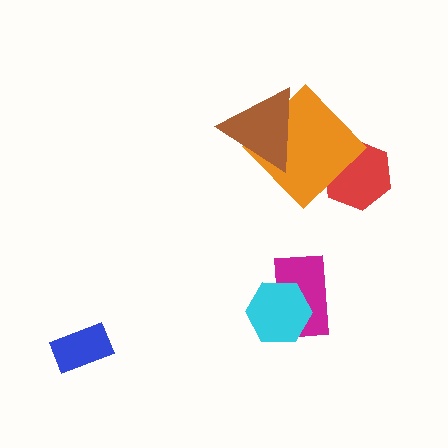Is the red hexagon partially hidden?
Yes, it is partially covered by another shape.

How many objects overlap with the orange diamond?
2 objects overlap with the orange diamond.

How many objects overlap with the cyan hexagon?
1 object overlaps with the cyan hexagon.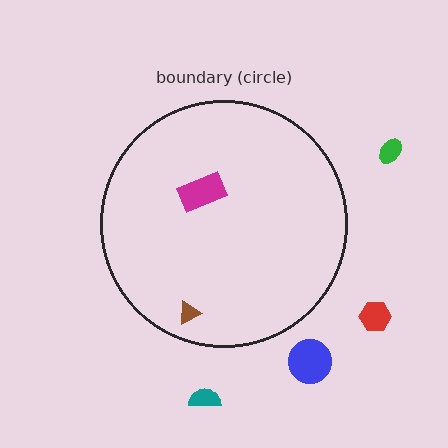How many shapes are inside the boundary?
2 inside, 4 outside.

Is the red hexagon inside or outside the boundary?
Outside.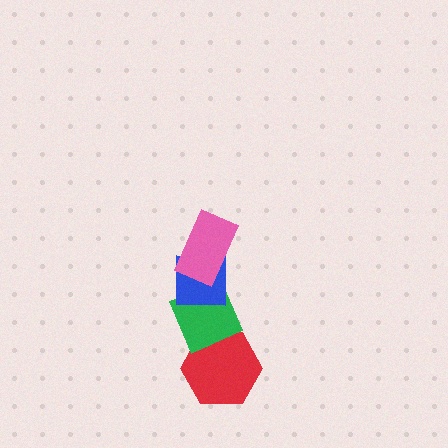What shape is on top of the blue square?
The pink rectangle is on top of the blue square.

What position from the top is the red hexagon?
The red hexagon is 4th from the top.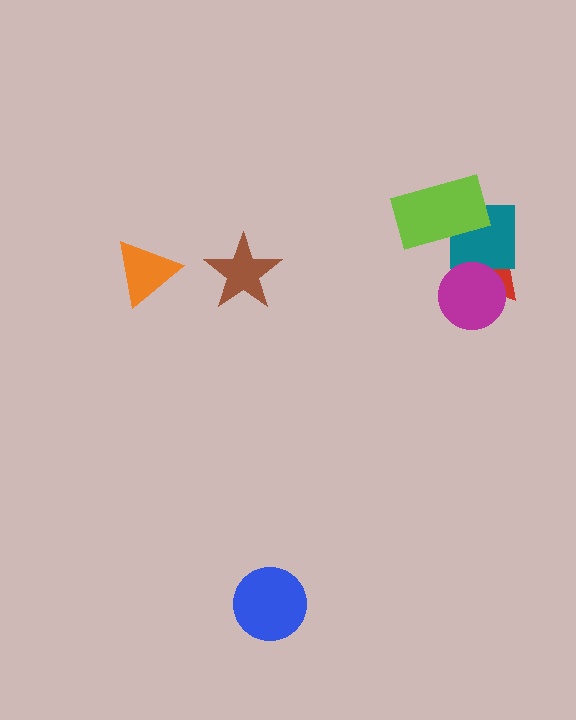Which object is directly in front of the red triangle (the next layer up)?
The teal square is directly in front of the red triangle.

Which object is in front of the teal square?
The lime rectangle is in front of the teal square.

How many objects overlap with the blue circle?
0 objects overlap with the blue circle.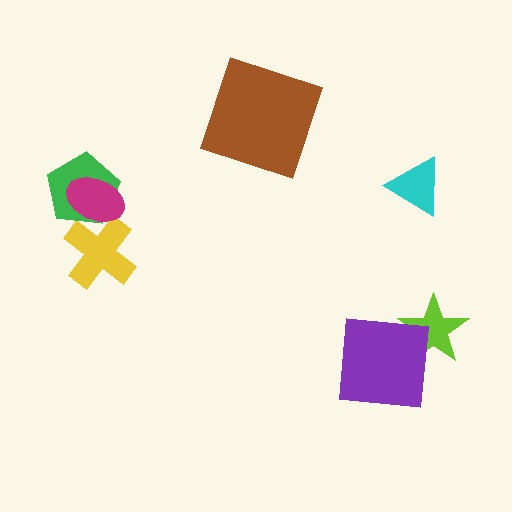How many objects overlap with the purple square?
1 object overlaps with the purple square.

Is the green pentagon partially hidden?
Yes, it is partially covered by another shape.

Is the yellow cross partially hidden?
Yes, it is partially covered by another shape.